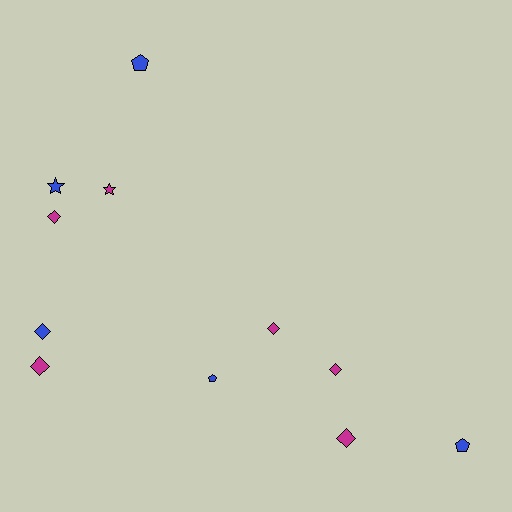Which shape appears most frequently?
Diamond, with 6 objects.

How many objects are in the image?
There are 11 objects.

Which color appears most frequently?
Magenta, with 6 objects.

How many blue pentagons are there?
There are 3 blue pentagons.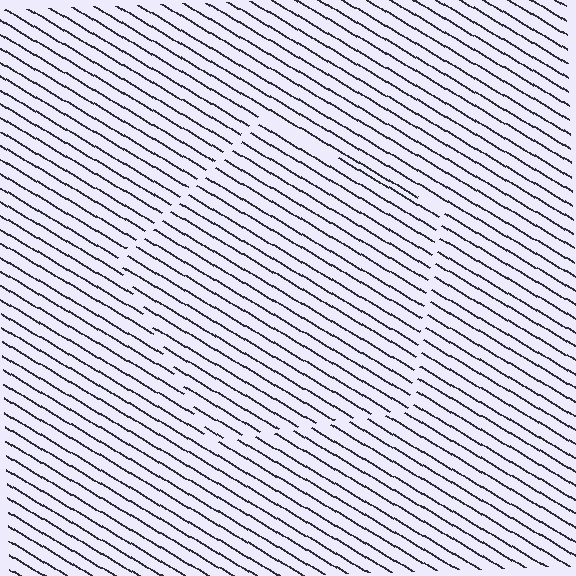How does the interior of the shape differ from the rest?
The interior of the shape contains the same grating, shifted by half a period — the contour is defined by the phase discontinuity where line-ends from the inner and outer gratings abut.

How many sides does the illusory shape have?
5 sides — the line-ends trace a pentagon.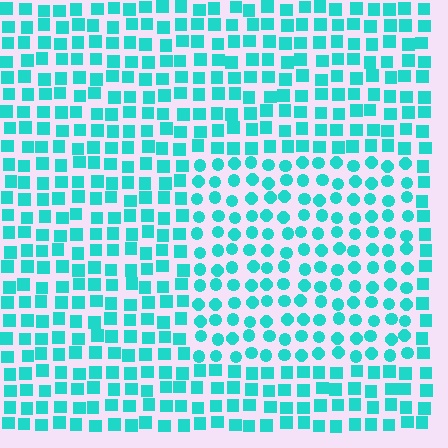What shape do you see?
I see a rectangle.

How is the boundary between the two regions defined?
The boundary is defined by a change in element shape: circles inside vs. squares outside. All elements share the same color and spacing.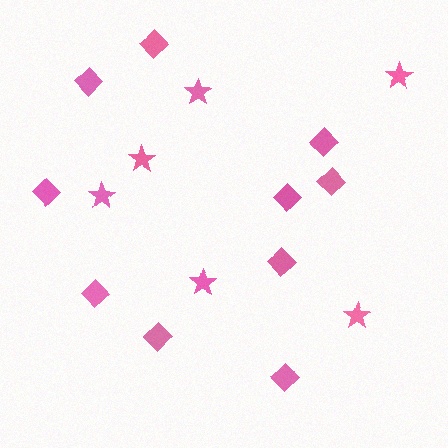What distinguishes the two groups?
There are 2 groups: one group of diamonds (10) and one group of stars (6).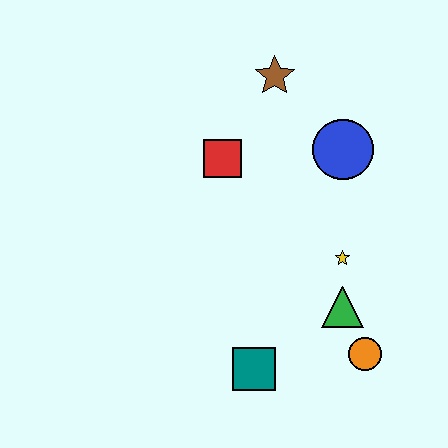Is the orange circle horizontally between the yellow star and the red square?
No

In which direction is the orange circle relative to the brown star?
The orange circle is below the brown star.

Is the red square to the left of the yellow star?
Yes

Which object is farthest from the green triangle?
The brown star is farthest from the green triangle.